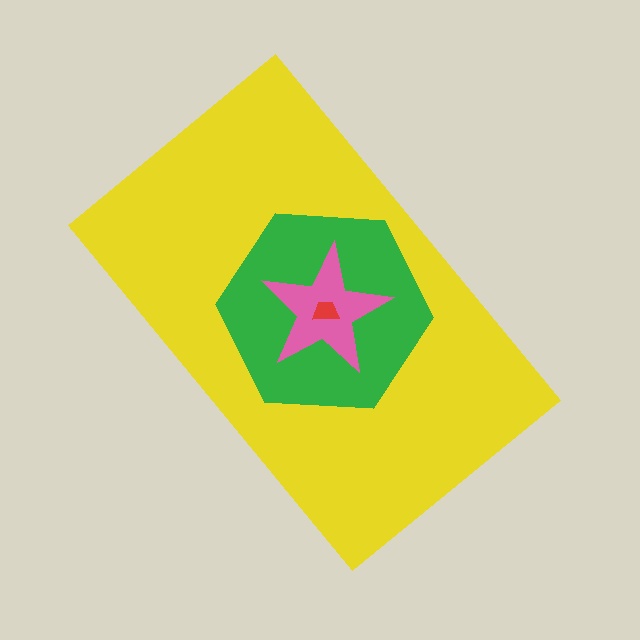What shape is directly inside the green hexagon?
The pink star.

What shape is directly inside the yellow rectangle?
The green hexagon.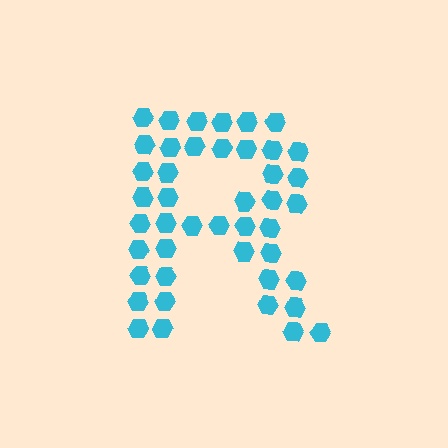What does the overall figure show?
The overall figure shows the letter R.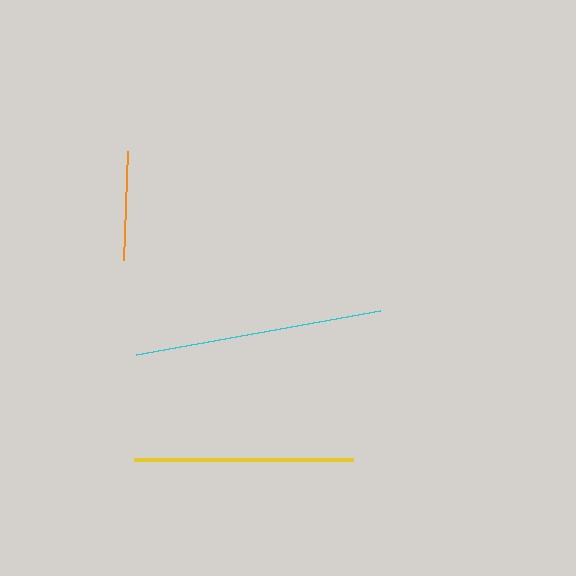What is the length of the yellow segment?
The yellow segment is approximately 219 pixels long.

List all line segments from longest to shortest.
From longest to shortest: cyan, yellow, orange.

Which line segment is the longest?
The cyan line is the longest at approximately 248 pixels.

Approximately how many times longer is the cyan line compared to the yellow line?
The cyan line is approximately 1.1 times the length of the yellow line.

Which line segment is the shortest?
The orange line is the shortest at approximately 109 pixels.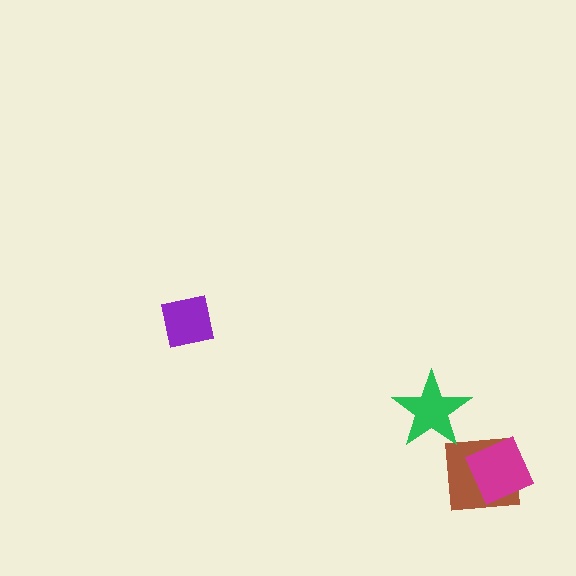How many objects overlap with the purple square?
0 objects overlap with the purple square.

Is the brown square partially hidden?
Yes, it is partially covered by another shape.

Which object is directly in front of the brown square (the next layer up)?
The magenta diamond is directly in front of the brown square.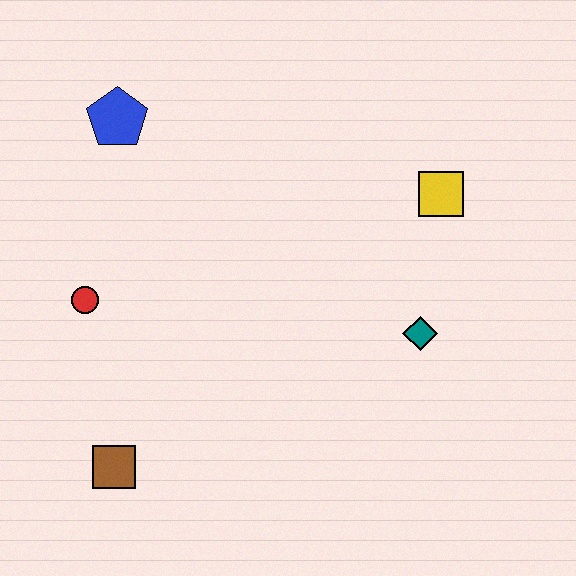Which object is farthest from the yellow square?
The brown square is farthest from the yellow square.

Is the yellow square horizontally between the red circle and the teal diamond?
No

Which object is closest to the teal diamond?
The yellow square is closest to the teal diamond.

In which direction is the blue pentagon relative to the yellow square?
The blue pentagon is to the left of the yellow square.